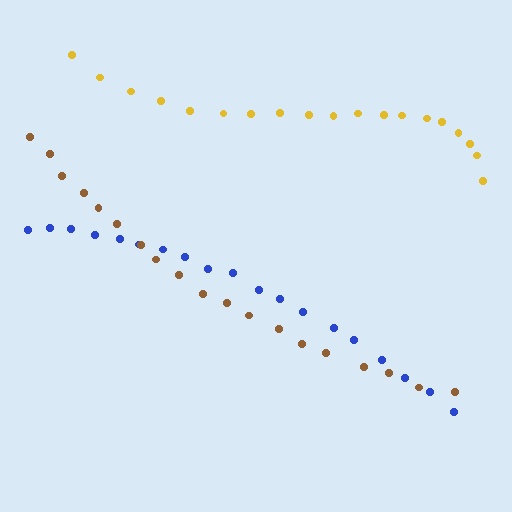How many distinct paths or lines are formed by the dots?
There are 3 distinct paths.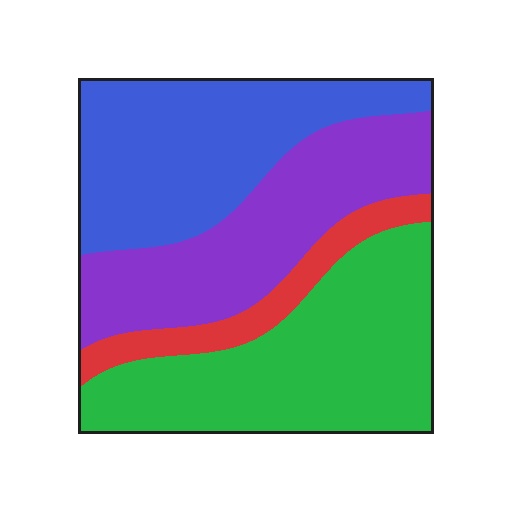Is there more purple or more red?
Purple.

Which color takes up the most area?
Green, at roughly 35%.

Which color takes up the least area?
Red, at roughly 10%.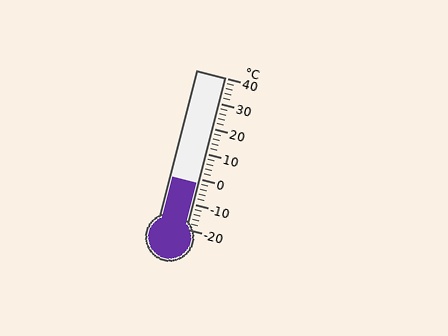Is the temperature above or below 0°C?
The temperature is below 0°C.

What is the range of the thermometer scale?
The thermometer scale ranges from -20°C to 40°C.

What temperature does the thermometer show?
The thermometer shows approximately -2°C.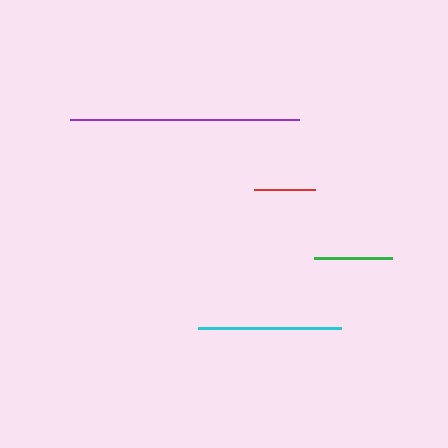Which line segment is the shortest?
The red line is the shortest at approximately 61 pixels.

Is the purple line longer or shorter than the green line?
The purple line is longer than the green line.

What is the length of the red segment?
The red segment is approximately 61 pixels long.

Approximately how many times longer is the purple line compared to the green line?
The purple line is approximately 2.9 times the length of the green line.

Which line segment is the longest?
The purple line is the longest at approximately 229 pixels.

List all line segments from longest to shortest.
From longest to shortest: purple, cyan, green, red.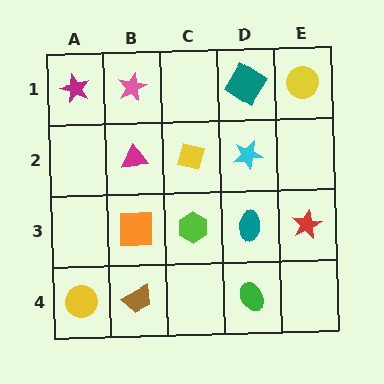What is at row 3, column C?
A lime hexagon.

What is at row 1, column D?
A teal diamond.